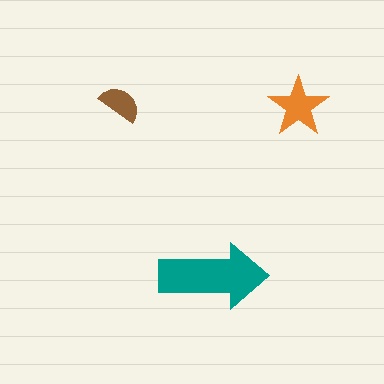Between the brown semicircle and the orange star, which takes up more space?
The orange star.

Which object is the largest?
The teal arrow.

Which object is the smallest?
The brown semicircle.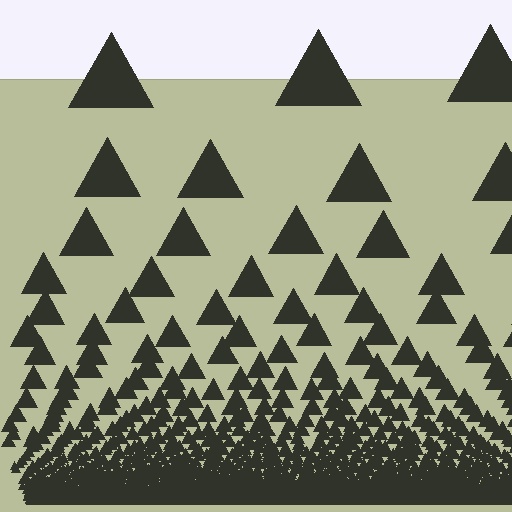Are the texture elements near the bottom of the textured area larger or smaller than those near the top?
Smaller. The gradient is inverted — elements near the bottom are smaller and denser.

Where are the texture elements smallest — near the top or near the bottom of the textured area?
Near the bottom.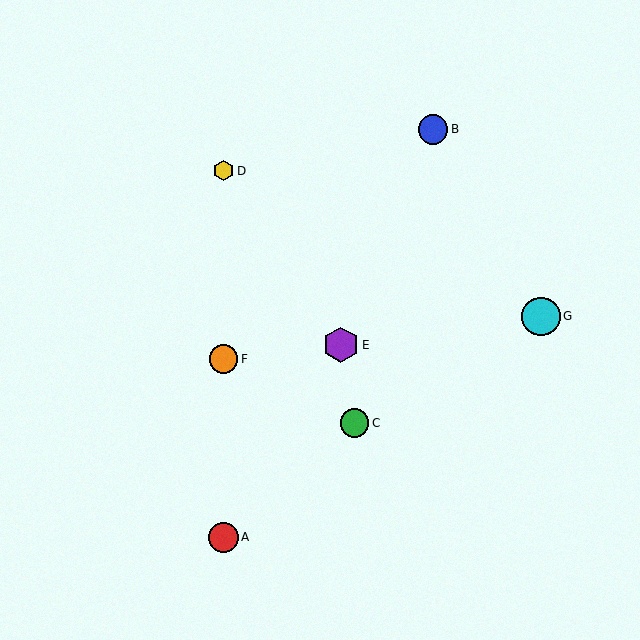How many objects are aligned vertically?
3 objects (A, D, F) are aligned vertically.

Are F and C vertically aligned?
No, F is at x≈223 and C is at x≈354.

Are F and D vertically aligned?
Yes, both are at x≈223.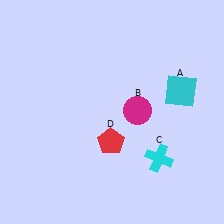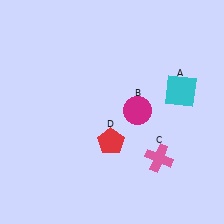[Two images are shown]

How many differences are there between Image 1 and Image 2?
There is 1 difference between the two images.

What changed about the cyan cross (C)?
In Image 1, C is cyan. In Image 2, it changed to pink.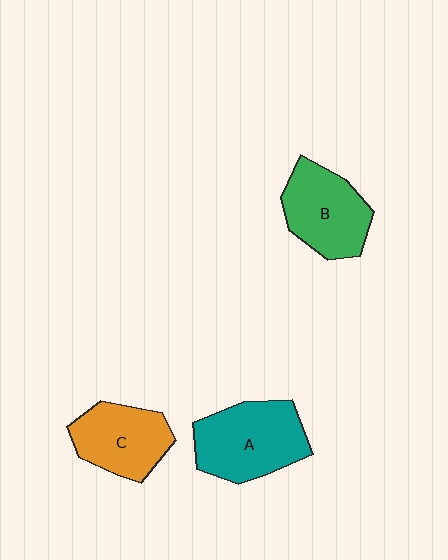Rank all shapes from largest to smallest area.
From largest to smallest: A (teal), B (green), C (orange).